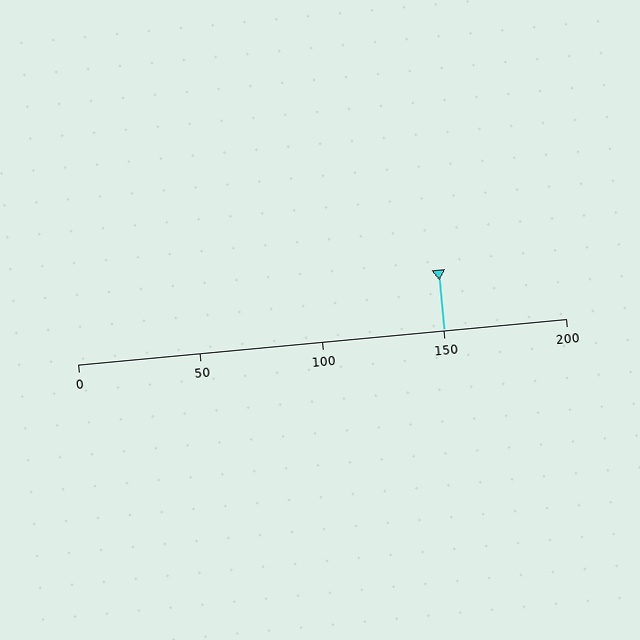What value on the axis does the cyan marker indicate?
The marker indicates approximately 150.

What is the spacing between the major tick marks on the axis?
The major ticks are spaced 50 apart.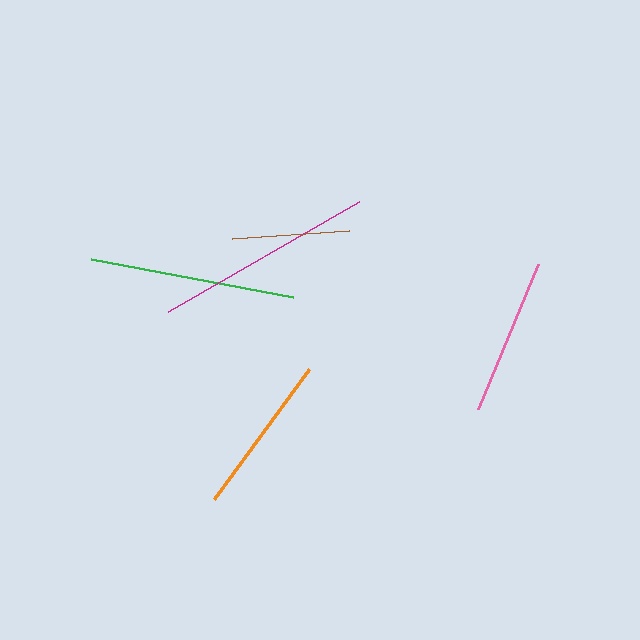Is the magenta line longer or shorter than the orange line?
The magenta line is longer than the orange line.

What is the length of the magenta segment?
The magenta segment is approximately 221 pixels long.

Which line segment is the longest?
The magenta line is the longest at approximately 221 pixels.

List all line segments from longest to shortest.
From longest to shortest: magenta, green, orange, pink, brown.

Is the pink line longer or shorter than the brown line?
The pink line is longer than the brown line.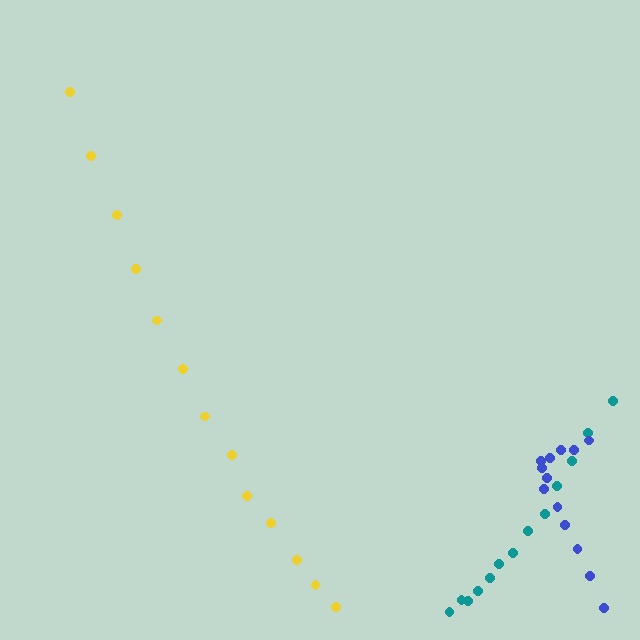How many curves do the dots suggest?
There are 3 distinct paths.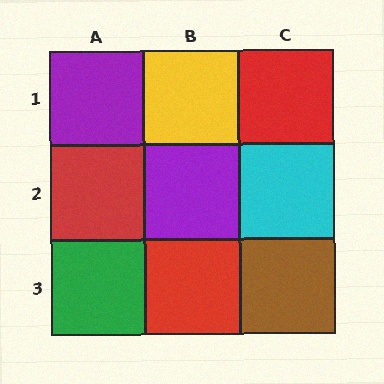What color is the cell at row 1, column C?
Red.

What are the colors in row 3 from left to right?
Green, red, brown.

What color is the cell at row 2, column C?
Cyan.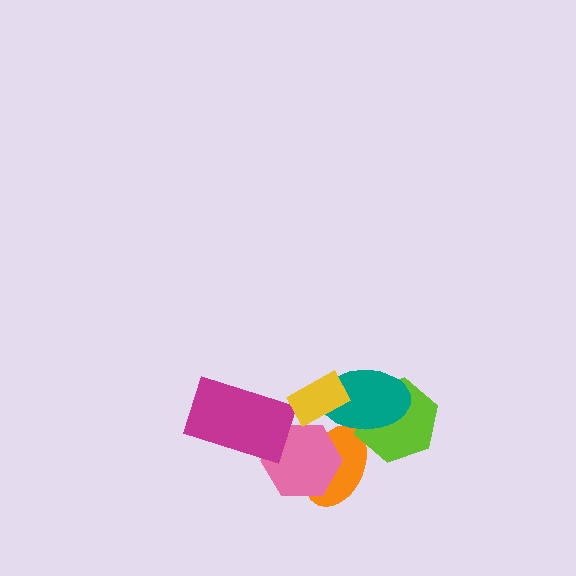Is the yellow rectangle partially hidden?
No, no other shape covers it.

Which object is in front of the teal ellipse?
The yellow rectangle is in front of the teal ellipse.